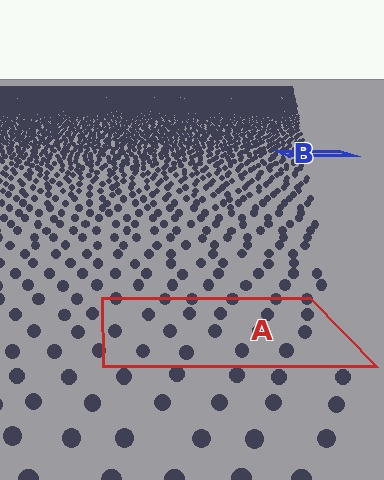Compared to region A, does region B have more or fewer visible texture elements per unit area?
Region B has more texture elements per unit area — they are packed more densely because it is farther away.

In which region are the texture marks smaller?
The texture marks are smaller in region B, because it is farther away.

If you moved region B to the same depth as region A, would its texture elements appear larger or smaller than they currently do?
They would appear larger. At a closer depth, the same texture elements are projected at a bigger on-screen size.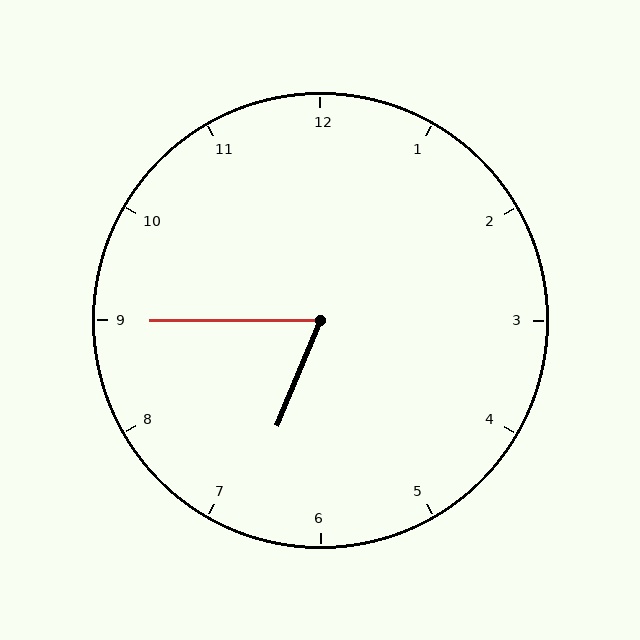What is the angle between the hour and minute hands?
Approximately 68 degrees.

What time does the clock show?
6:45.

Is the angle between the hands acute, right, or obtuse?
It is acute.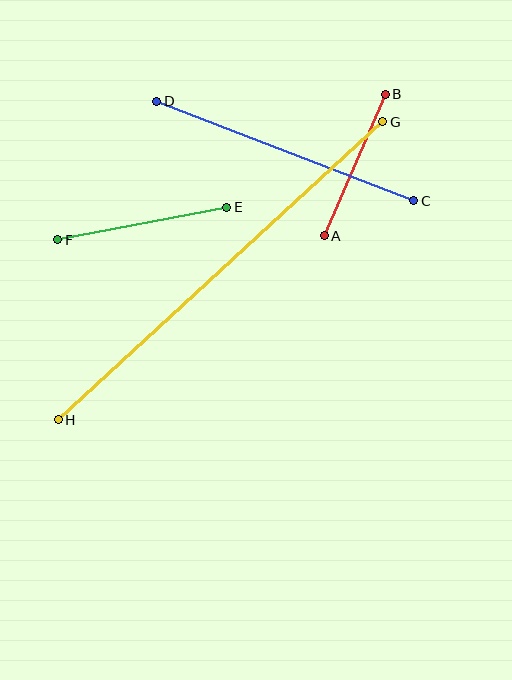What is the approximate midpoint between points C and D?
The midpoint is at approximately (285, 151) pixels.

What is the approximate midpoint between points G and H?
The midpoint is at approximately (220, 271) pixels.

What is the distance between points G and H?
The distance is approximately 441 pixels.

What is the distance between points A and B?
The distance is approximately 154 pixels.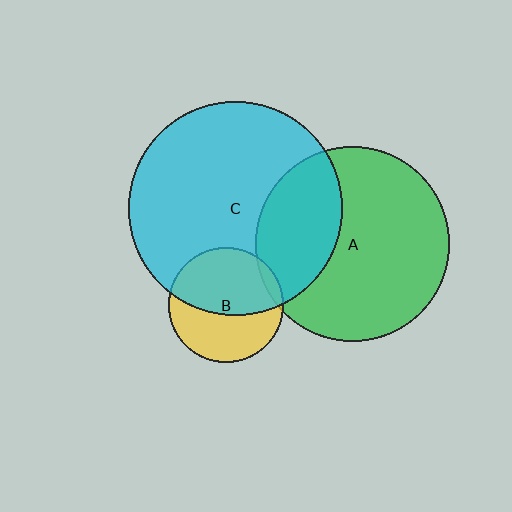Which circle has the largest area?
Circle C (cyan).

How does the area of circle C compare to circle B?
Approximately 3.4 times.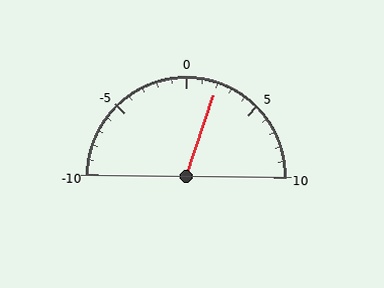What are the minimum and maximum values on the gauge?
The gauge ranges from -10 to 10.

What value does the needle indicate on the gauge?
The needle indicates approximately 2.